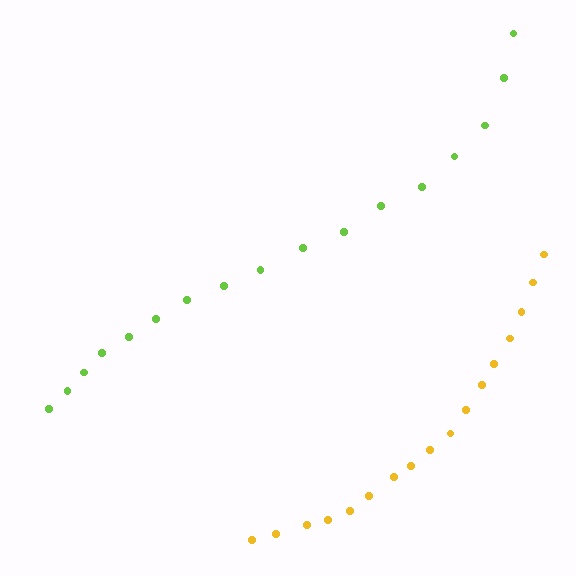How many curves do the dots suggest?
There are 2 distinct paths.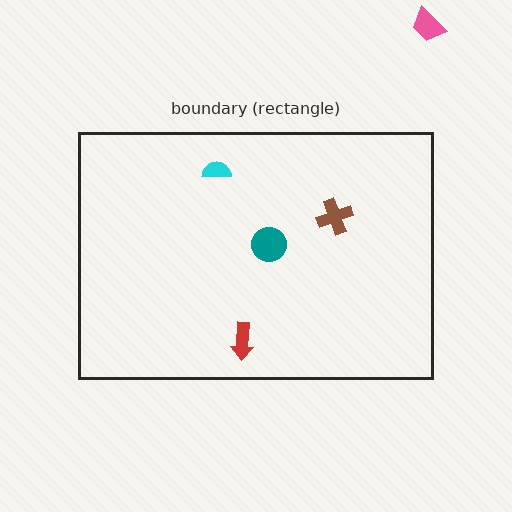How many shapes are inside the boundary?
4 inside, 1 outside.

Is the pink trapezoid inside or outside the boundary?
Outside.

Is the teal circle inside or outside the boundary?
Inside.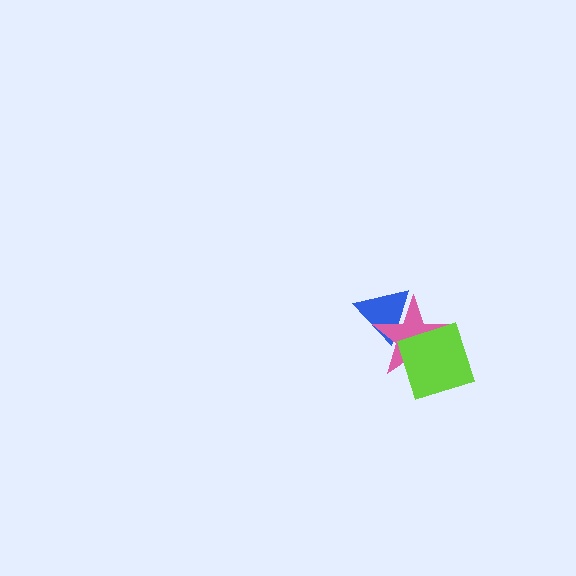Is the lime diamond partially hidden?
No, no other shape covers it.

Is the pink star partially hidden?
Yes, it is partially covered by another shape.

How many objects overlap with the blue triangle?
1 object overlaps with the blue triangle.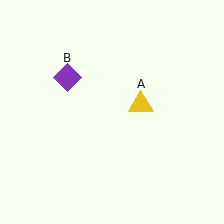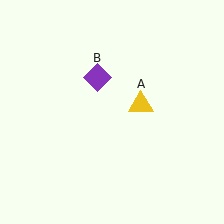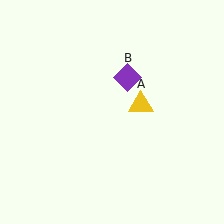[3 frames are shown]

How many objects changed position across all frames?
1 object changed position: purple diamond (object B).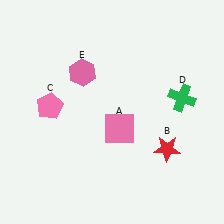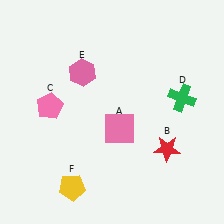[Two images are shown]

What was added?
A yellow pentagon (F) was added in Image 2.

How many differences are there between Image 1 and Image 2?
There is 1 difference between the two images.